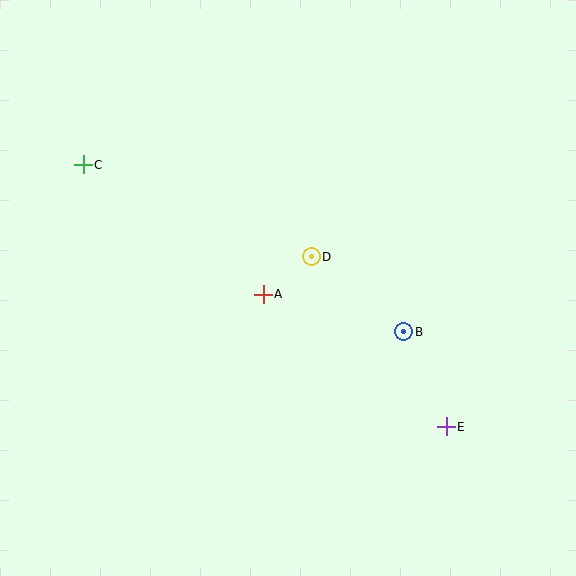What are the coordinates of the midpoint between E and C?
The midpoint between E and C is at (265, 296).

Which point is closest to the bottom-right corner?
Point E is closest to the bottom-right corner.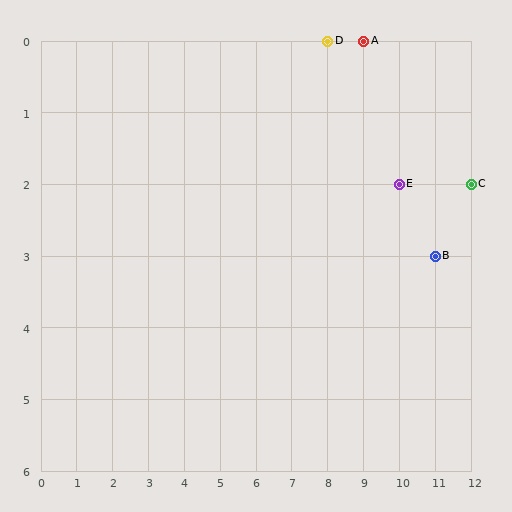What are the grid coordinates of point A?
Point A is at grid coordinates (9, 0).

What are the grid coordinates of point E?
Point E is at grid coordinates (10, 2).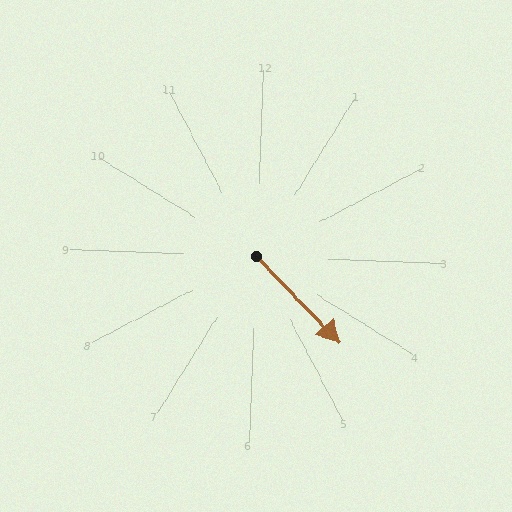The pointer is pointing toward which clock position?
Roughly 4 o'clock.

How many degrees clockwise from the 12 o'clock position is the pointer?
Approximately 134 degrees.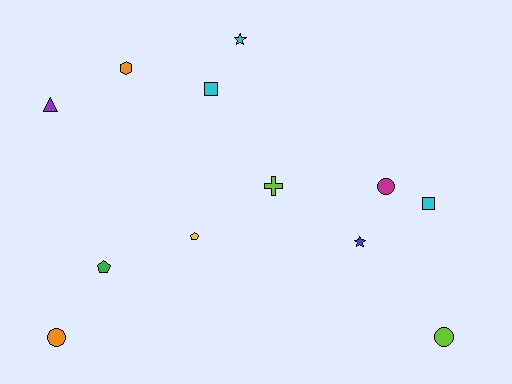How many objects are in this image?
There are 12 objects.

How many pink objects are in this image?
There are no pink objects.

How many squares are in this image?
There are 2 squares.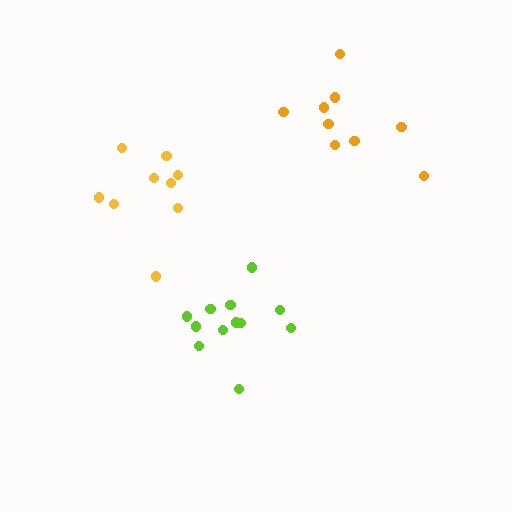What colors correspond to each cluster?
The clusters are colored: lime, yellow, orange.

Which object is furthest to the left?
The yellow cluster is leftmost.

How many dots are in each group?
Group 1: 12 dots, Group 2: 9 dots, Group 3: 9 dots (30 total).